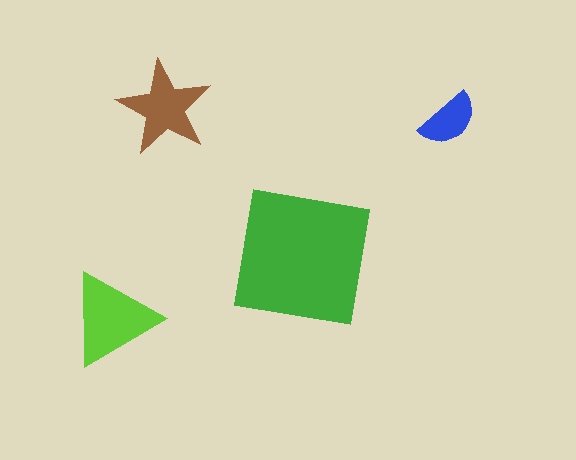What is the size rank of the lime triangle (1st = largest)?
2nd.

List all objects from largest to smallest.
The green square, the lime triangle, the brown star, the blue semicircle.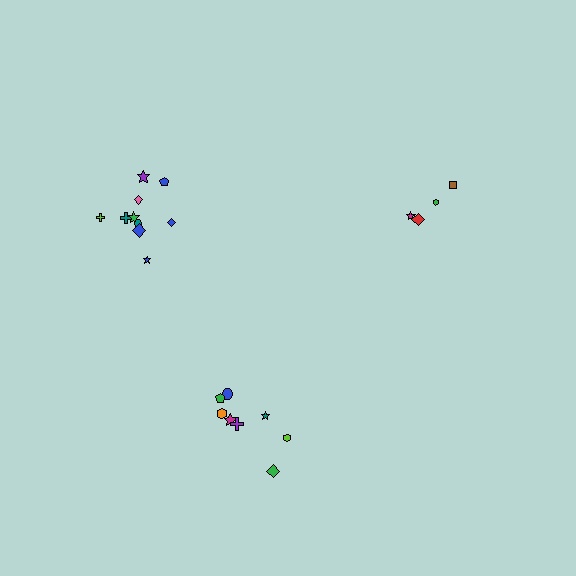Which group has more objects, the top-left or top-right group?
The top-left group.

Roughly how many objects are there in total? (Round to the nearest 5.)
Roughly 20 objects in total.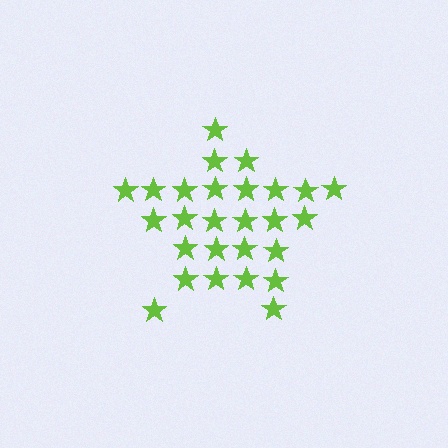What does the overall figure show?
The overall figure shows a star.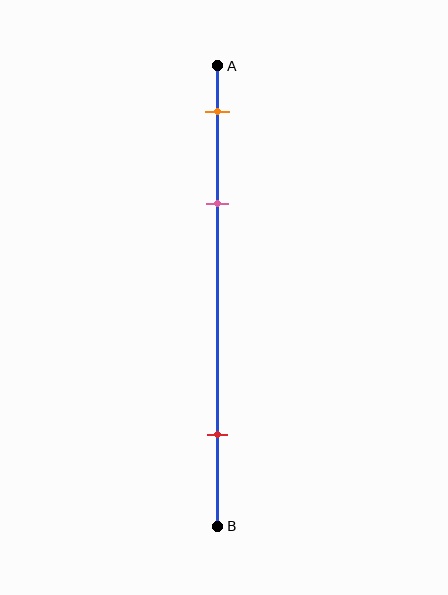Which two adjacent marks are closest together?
The orange and pink marks are the closest adjacent pair.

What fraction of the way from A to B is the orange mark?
The orange mark is approximately 10% (0.1) of the way from A to B.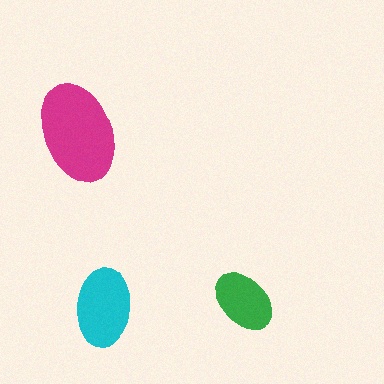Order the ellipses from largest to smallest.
the magenta one, the cyan one, the green one.